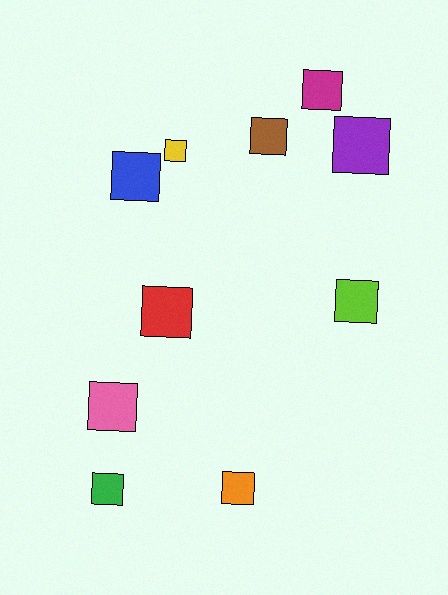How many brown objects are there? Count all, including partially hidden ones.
There is 1 brown object.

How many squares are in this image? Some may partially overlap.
There are 10 squares.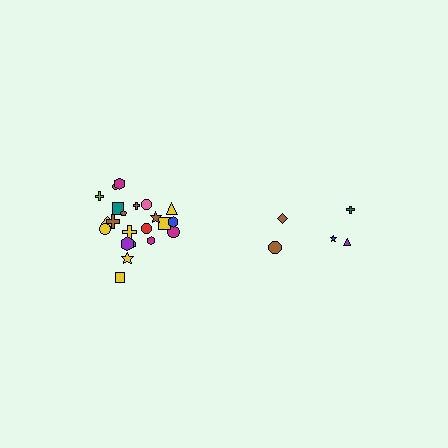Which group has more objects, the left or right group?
The left group.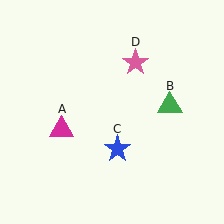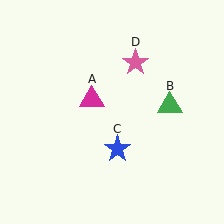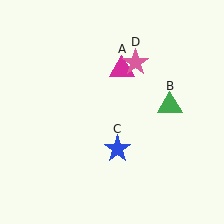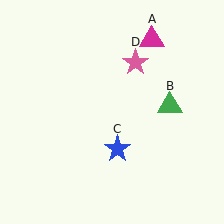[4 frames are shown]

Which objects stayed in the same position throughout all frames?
Green triangle (object B) and blue star (object C) and pink star (object D) remained stationary.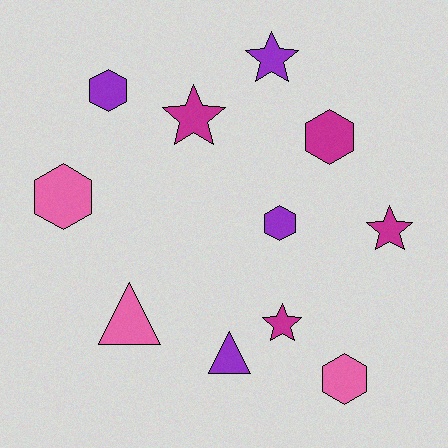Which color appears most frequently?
Purple, with 4 objects.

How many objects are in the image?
There are 11 objects.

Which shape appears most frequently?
Hexagon, with 5 objects.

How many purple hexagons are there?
There are 2 purple hexagons.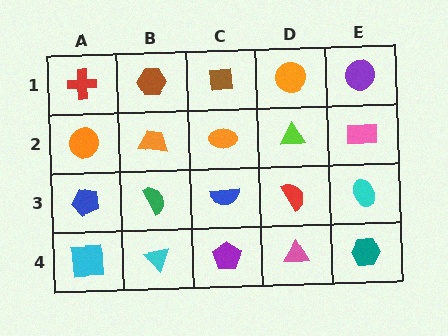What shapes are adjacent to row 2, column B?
A brown hexagon (row 1, column B), a green semicircle (row 3, column B), an orange circle (row 2, column A), an orange ellipse (row 2, column C).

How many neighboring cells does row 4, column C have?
3.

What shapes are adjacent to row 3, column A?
An orange circle (row 2, column A), a cyan square (row 4, column A), a green semicircle (row 3, column B).